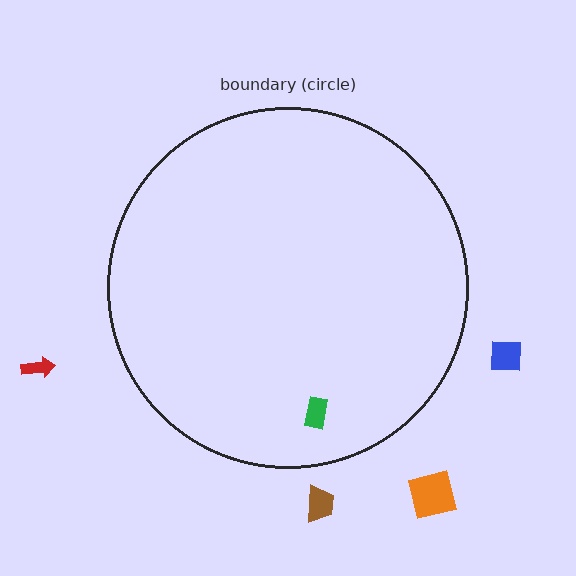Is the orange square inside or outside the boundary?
Outside.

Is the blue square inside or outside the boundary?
Outside.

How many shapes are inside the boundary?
1 inside, 4 outside.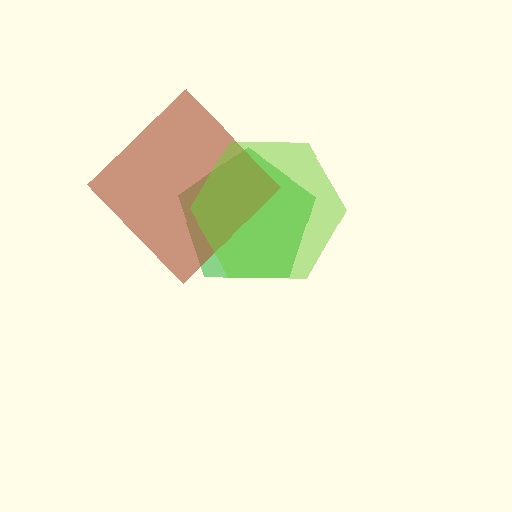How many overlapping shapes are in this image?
There are 3 overlapping shapes in the image.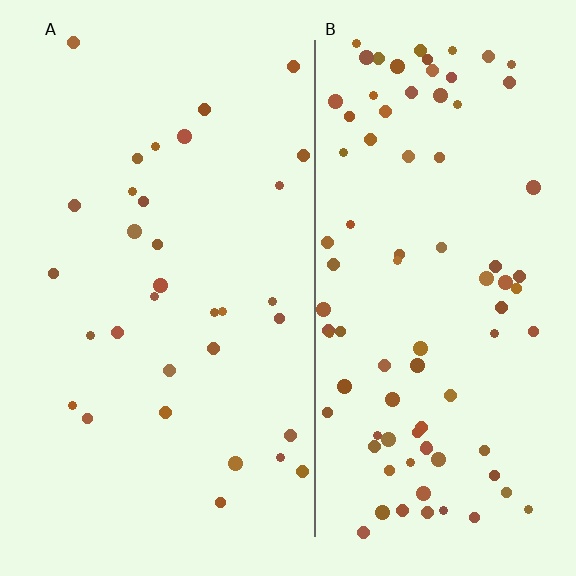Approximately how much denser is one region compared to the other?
Approximately 2.7× — region B over region A.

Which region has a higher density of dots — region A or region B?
B (the right).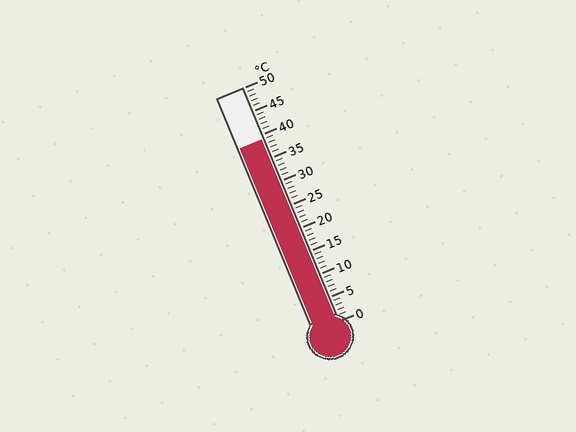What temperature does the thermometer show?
The thermometer shows approximately 39°C.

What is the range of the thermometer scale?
The thermometer scale ranges from 0°C to 50°C.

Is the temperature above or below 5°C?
The temperature is above 5°C.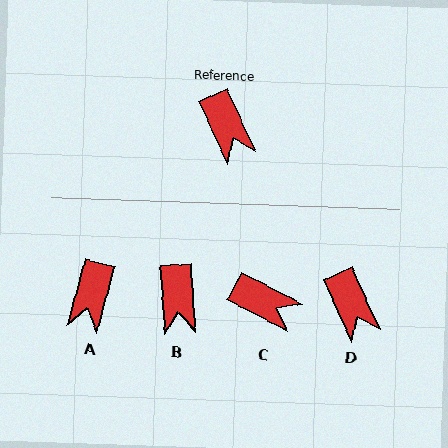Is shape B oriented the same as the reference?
No, it is off by about 21 degrees.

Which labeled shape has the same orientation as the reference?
D.